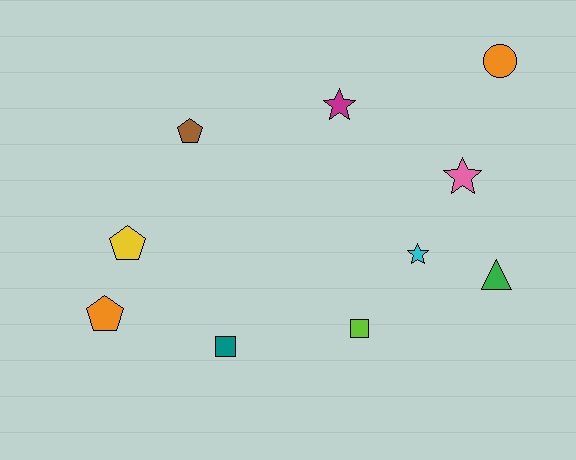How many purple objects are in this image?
There are no purple objects.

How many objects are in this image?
There are 10 objects.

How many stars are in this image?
There are 3 stars.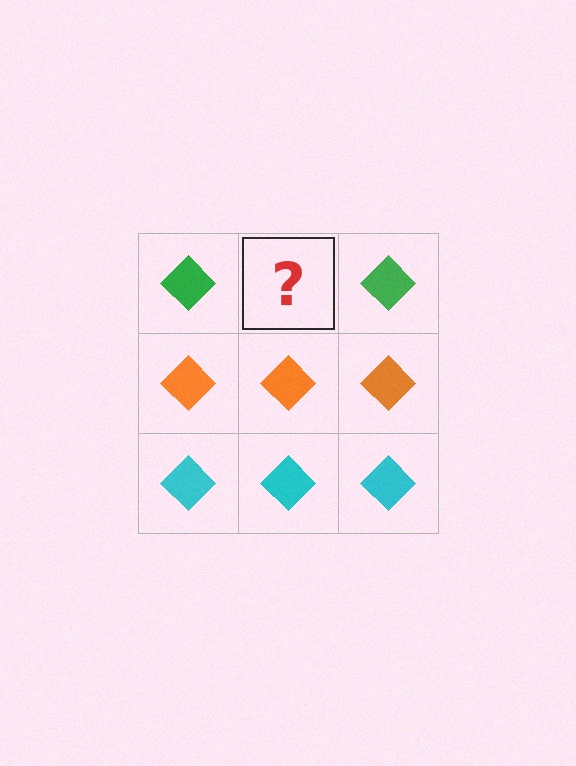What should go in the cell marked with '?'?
The missing cell should contain a green diamond.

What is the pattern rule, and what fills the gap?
The rule is that each row has a consistent color. The gap should be filled with a green diamond.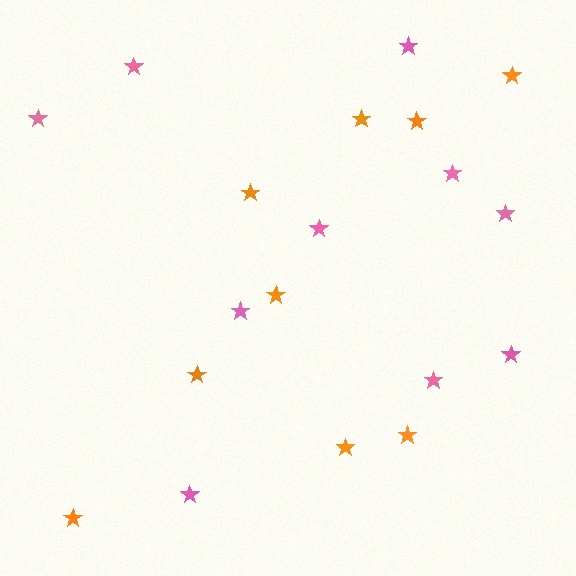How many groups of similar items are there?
There are 2 groups: one group of orange stars (9) and one group of pink stars (10).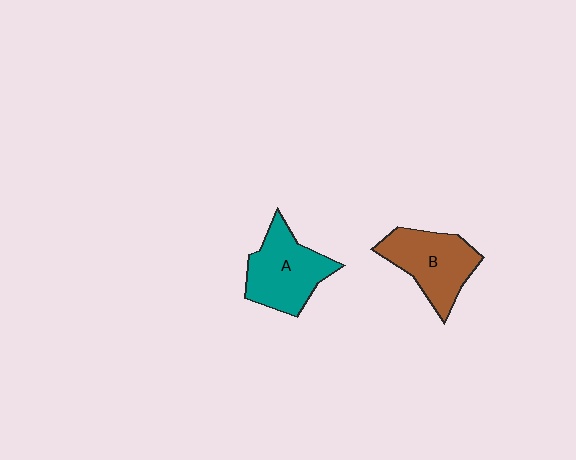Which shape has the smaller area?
Shape B (brown).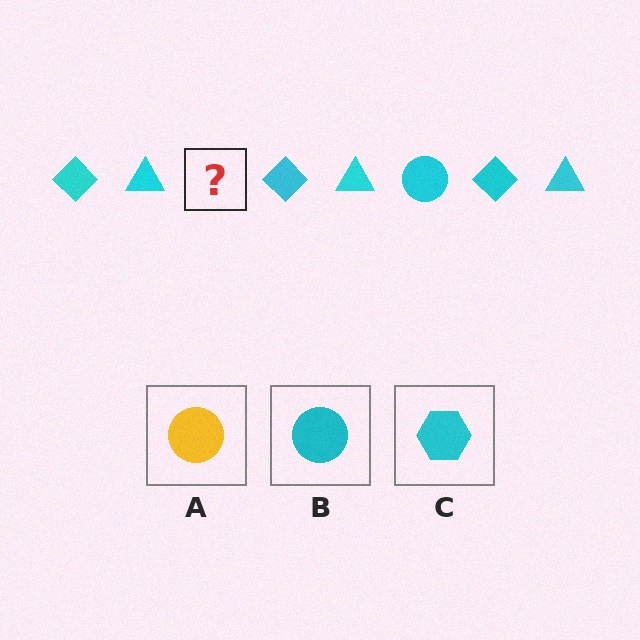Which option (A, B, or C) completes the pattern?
B.